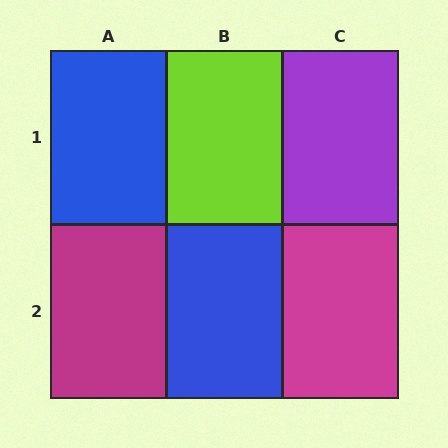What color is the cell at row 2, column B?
Blue.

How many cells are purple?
1 cell is purple.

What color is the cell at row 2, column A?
Magenta.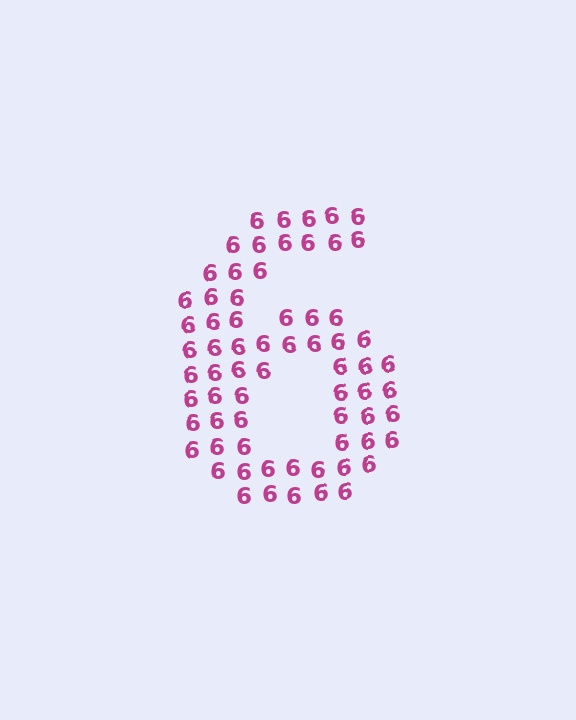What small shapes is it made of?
It is made of small digit 6's.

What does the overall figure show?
The overall figure shows the digit 6.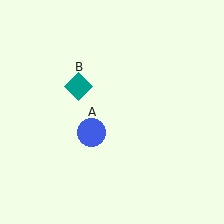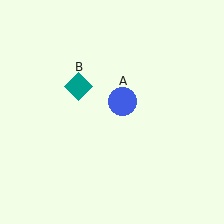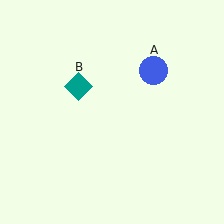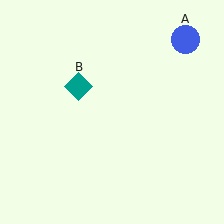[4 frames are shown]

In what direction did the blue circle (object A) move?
The blue circle (object A) moved up and to the right.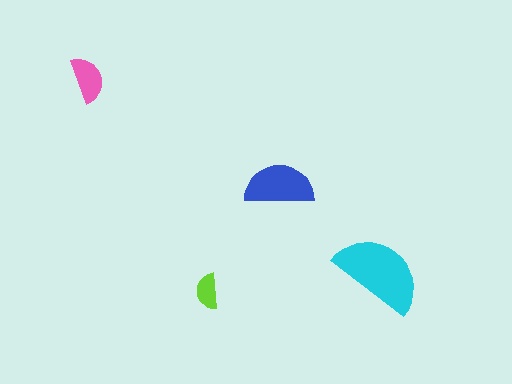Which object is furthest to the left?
The pink semicircle is leftmost.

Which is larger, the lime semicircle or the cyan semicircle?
The cyan one.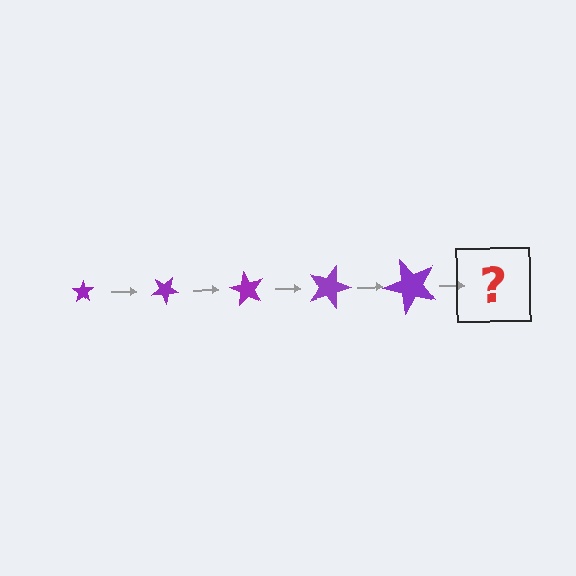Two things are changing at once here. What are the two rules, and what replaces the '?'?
The two rules are that the star grows larger each step and it rotates 30 degrees each step. The '?' should be a star, larger than the previous one and rotated 150 degrees from the start.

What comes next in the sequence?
The next element should be a star, larger than the previous one and rotated 150 degrees from the start.